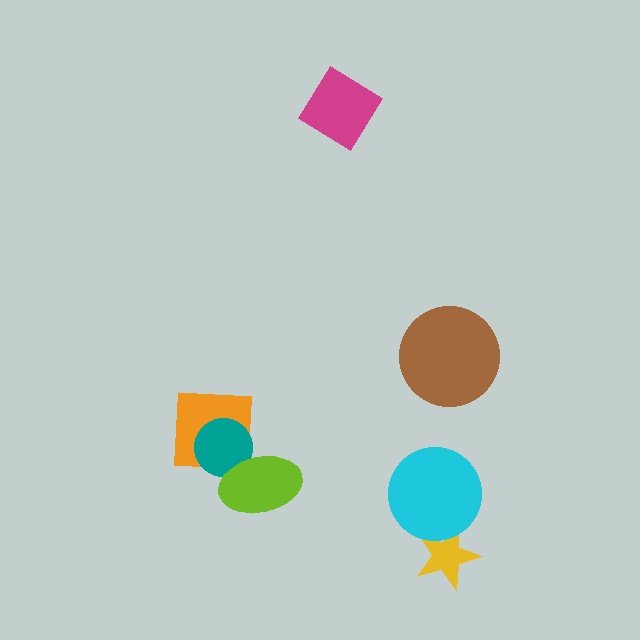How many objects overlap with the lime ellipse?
1 object overlaps with the lime ellipse.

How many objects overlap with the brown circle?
0 objects overlap with the brown circle.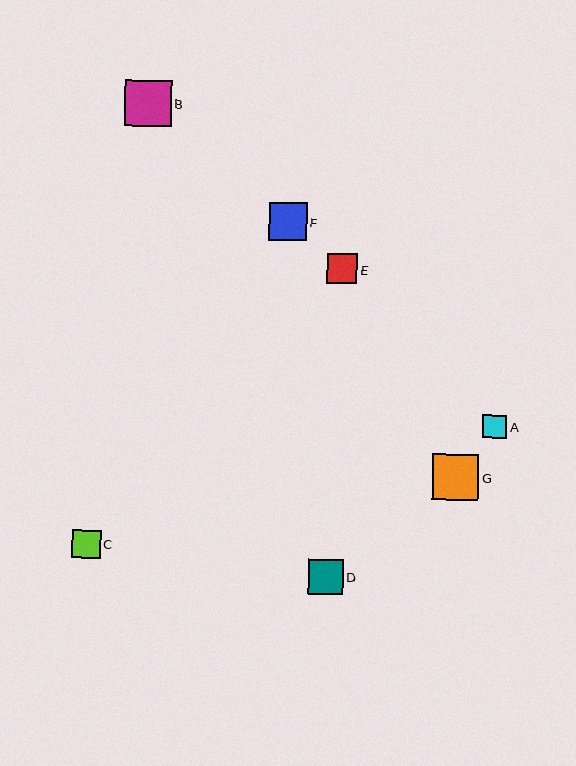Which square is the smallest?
Square A is the smallest with a size of approximately 24 pixels.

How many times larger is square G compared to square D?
Square G is approximately 1.3 times the size of square D.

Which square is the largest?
Square B is the largest with a size of approximately 46 pixels.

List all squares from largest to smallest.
From largest to smallest: B, G, F, D, E, C, A.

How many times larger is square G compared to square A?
Square G is approximately 1.9 times the size of square A.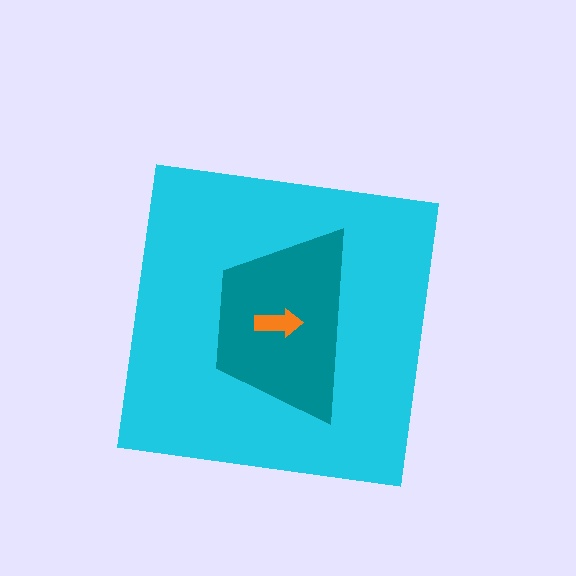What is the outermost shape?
The cyan square.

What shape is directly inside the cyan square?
The teal trapezoid.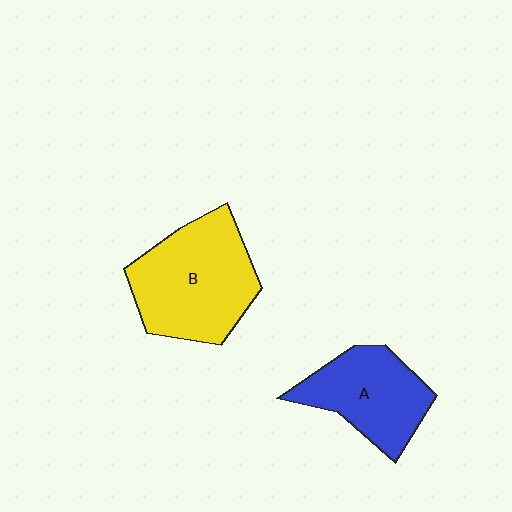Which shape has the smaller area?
Shape A (blue).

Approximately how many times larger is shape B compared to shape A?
Approximately 1.4 times.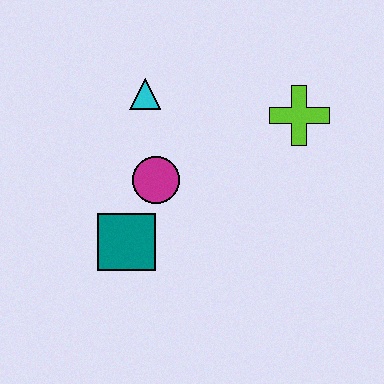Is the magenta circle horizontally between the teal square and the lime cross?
Yes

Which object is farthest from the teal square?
The lime cross is farthest from the teal square.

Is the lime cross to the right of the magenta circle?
Yes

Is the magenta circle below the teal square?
No